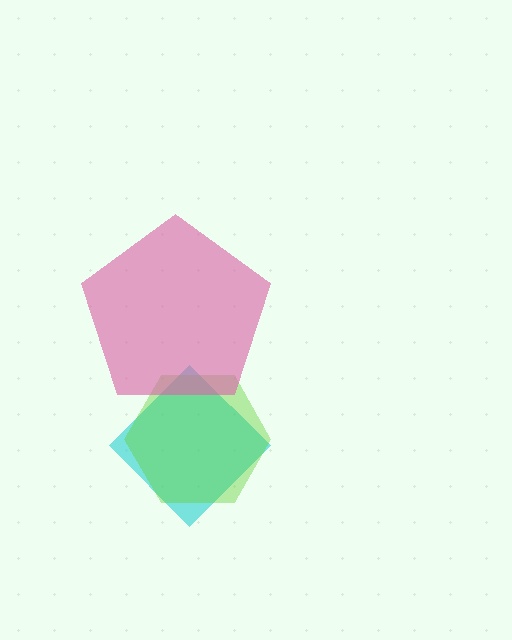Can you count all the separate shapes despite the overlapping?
Yes, there are 3 separate shapes.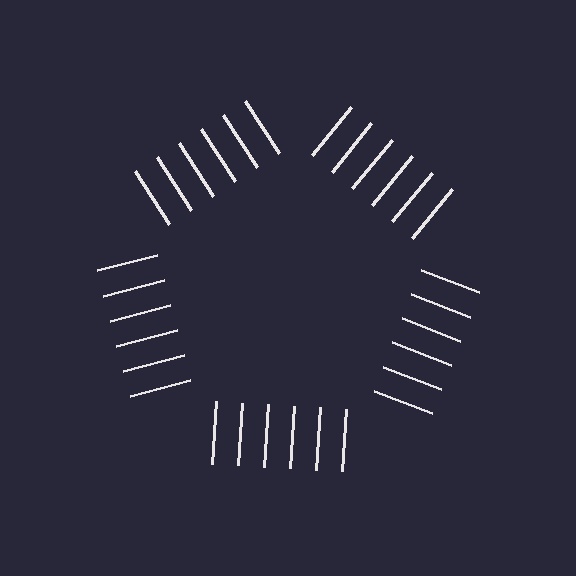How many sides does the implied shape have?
5 sides — the line-ends trace a pentagon.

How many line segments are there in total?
30 — 6 along each of the 5 edges.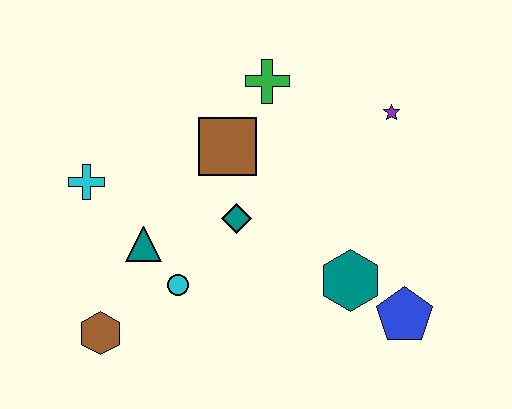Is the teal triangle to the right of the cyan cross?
Yes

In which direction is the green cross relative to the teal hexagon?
The green cross is above the teal hexagon.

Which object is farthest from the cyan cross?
The blue pentagon is farthest from the cyan cross.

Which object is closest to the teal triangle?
The cyan circle is closest to the teal triangle.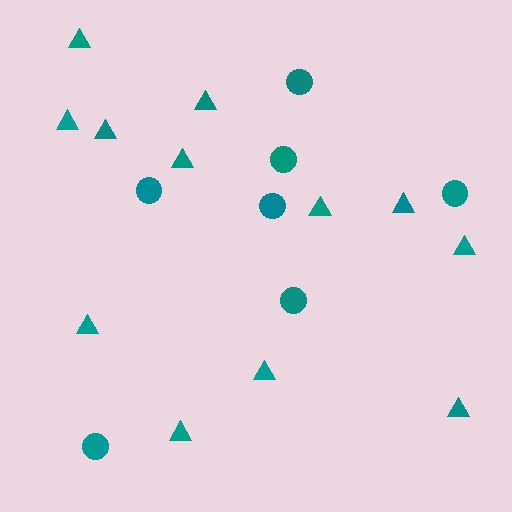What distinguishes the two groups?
There are 2 groups: one group of circles (7) and one group of triangles (12).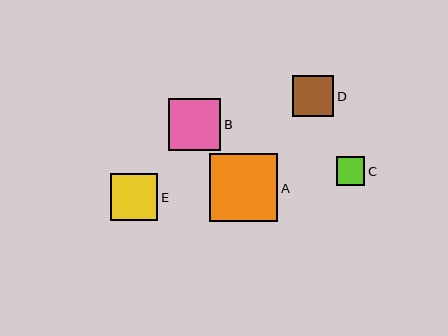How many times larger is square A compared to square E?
Square A is approximately 1.5 times the size of square E.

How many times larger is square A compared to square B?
Square A is approximately 1.3 times the size of square B.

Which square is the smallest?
Square C is the smallest with a size of approximately 28 pixels.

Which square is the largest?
Square A is the largest with a size of approximately 69 pixels.